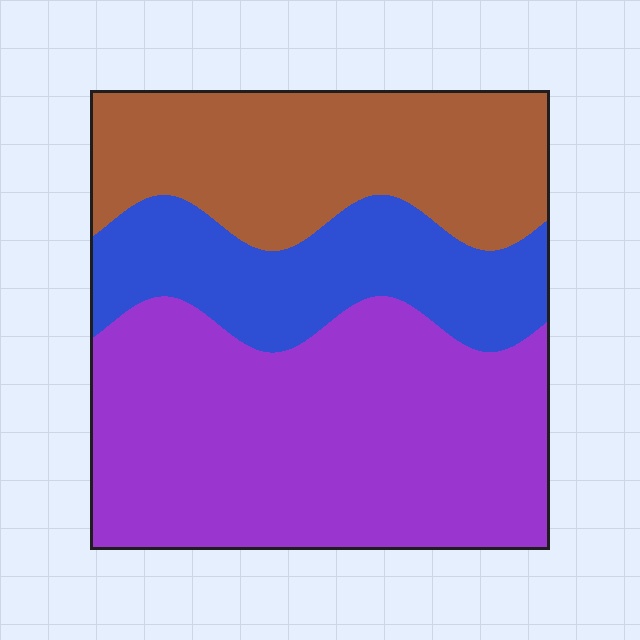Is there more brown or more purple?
Purple.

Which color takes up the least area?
Blue, at roughly 20%.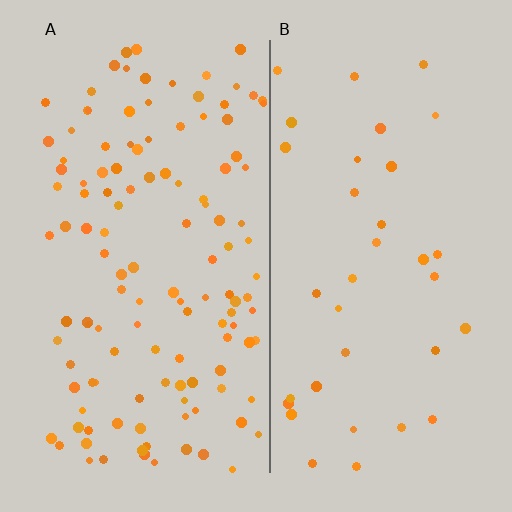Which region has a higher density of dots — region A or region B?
A (the left).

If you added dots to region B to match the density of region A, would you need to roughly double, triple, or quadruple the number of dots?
Approximately triple.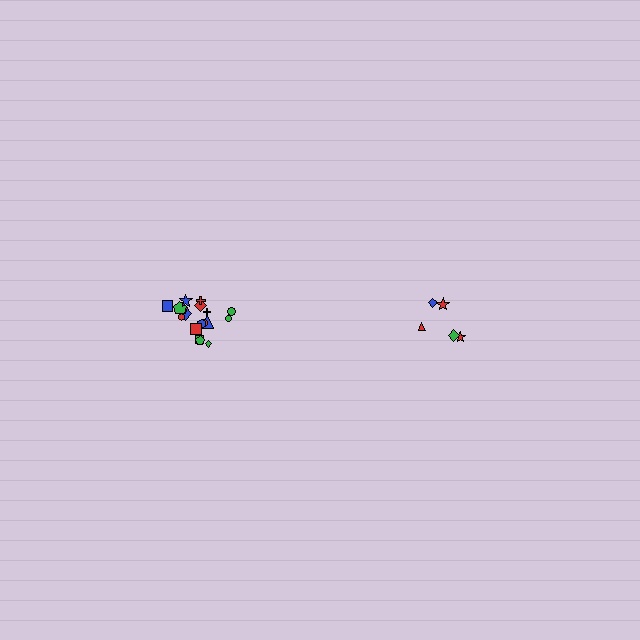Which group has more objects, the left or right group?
The left group.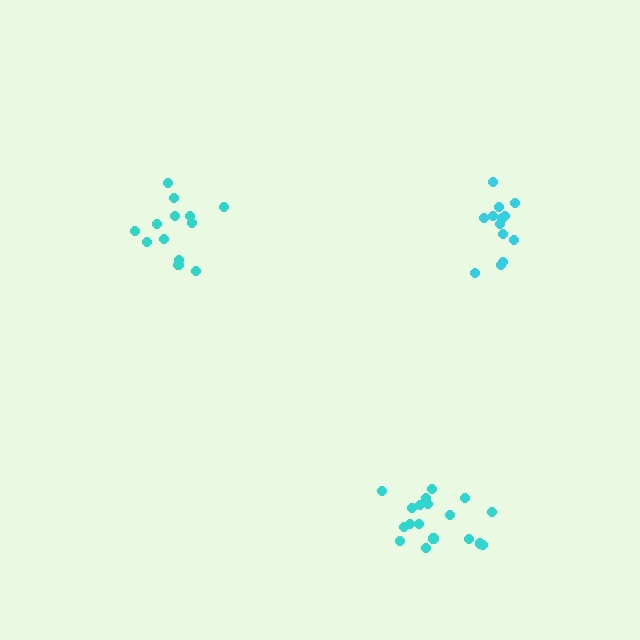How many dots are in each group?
Group 1: 13 dots, Group 2: 18 dots, Group 3: 13 dots (44 total).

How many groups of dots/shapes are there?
There are 3 groups.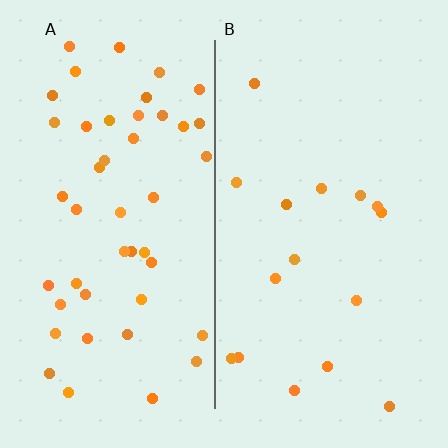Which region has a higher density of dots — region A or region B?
A (the left).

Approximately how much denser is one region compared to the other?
Approximately 2.9× — region A over region B.